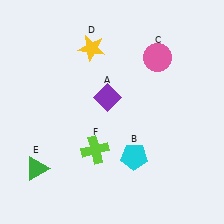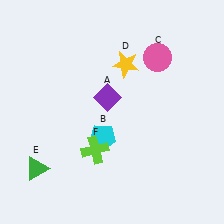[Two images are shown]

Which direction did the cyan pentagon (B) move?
The cyan pentagon (B) moved left.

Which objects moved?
The objects that moved are: the cyan pentagon (B), the yellow star (D).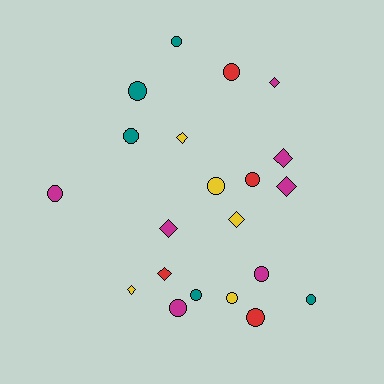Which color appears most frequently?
Magenta, with 7 objects.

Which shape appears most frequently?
Circle, with 13 objects.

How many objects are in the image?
There are 21 objects.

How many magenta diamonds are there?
There are 4 magenta diamonds.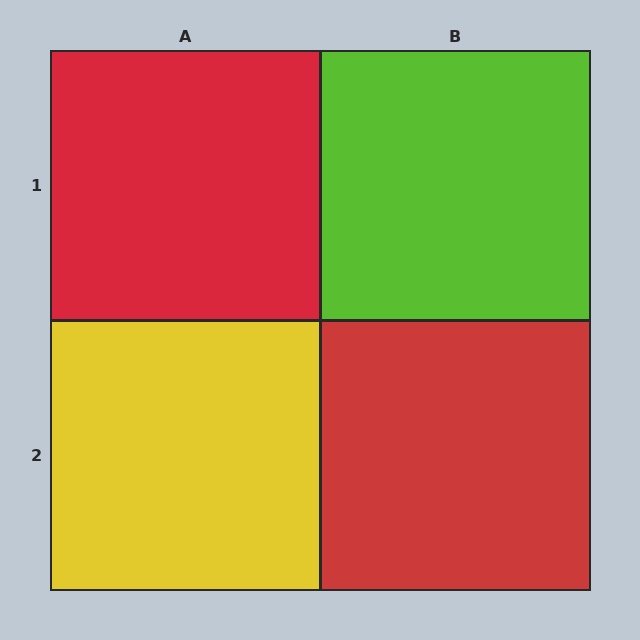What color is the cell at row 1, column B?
Lime.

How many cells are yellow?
1 cell is yellow.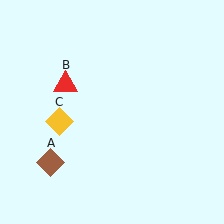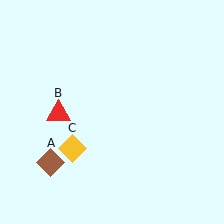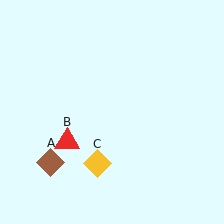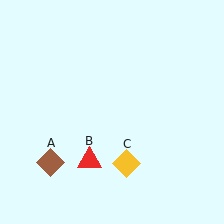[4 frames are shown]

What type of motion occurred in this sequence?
The red triangle (object B), yellow diamond (object C) rotated counterclockwise around the center of the scene.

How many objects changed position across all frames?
2 objects changed position: red triangle (object B), yellow diamond (object C).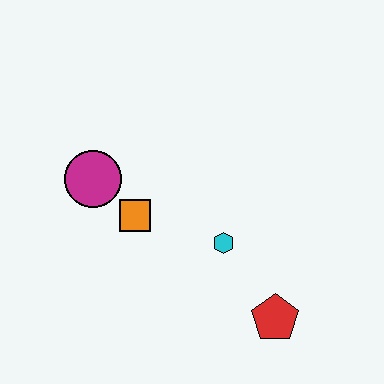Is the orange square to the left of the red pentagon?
Yes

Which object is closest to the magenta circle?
The orange square is closest to the magenta circle.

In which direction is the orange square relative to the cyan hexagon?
The orange square is to the left of the cyan hexagon.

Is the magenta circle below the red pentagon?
No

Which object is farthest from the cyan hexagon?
The magenta circle is farthest from the cyan hexagon.